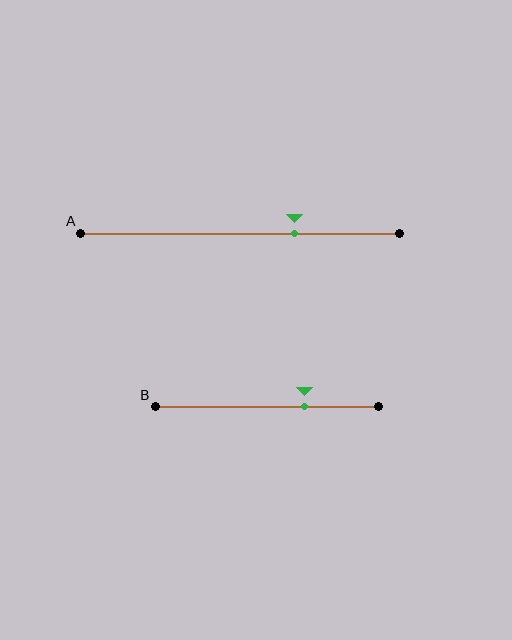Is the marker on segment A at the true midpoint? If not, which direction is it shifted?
No, the marker on segment A is shifted to the right by about 17% of the segment length.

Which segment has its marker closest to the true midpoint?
Segment B has its marker closest to the true midpoint.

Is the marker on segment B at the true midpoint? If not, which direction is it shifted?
No, the marker on segment B is shifted to the right by about 17% of the segment length.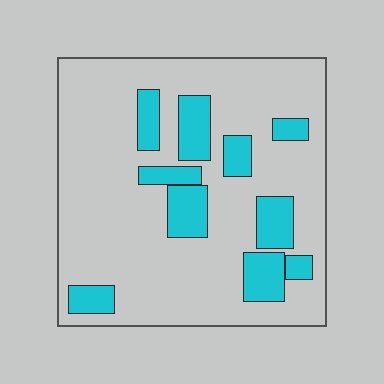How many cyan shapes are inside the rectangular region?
10.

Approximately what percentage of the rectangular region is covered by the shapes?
Approximately 20%.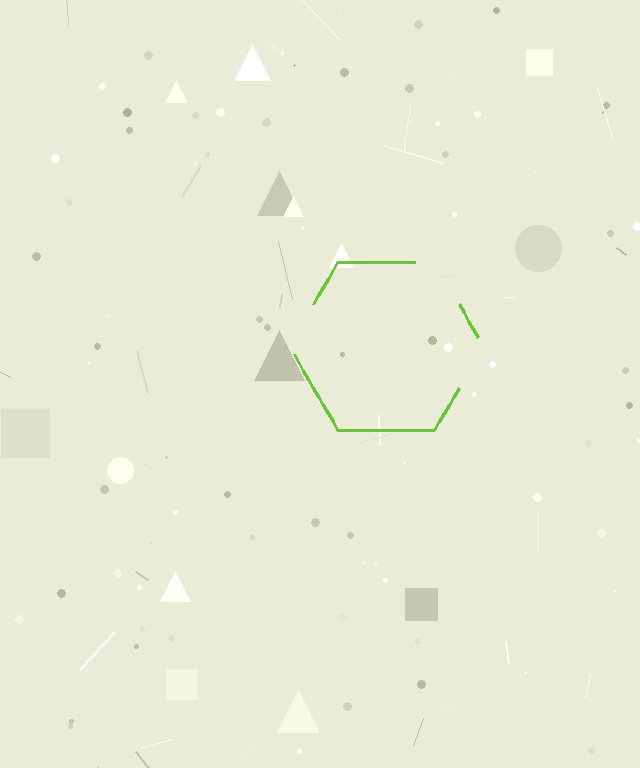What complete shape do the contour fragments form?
The contour fragments form a hexagon.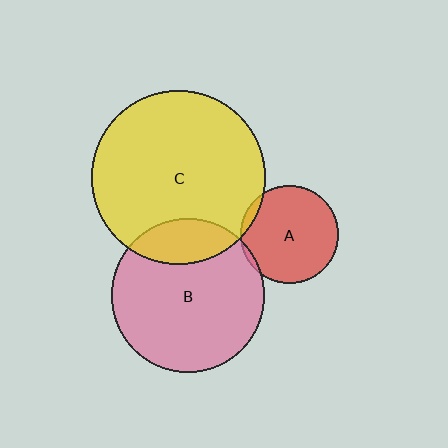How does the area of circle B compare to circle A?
Approximately 2.4 times.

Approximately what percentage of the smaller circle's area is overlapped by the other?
Approximately 5%.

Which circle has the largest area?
Circle C (yellow).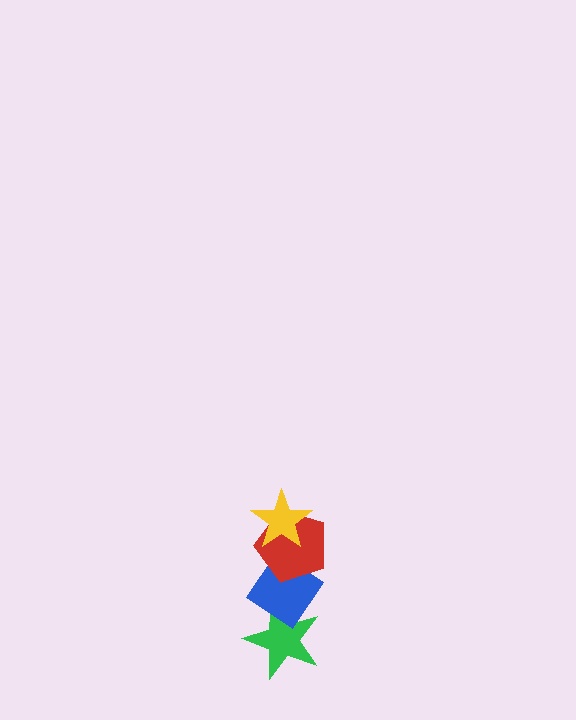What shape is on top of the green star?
The blue diamond is on top of the green star.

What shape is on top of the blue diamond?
The red pentagon is on top of the blue diamond.